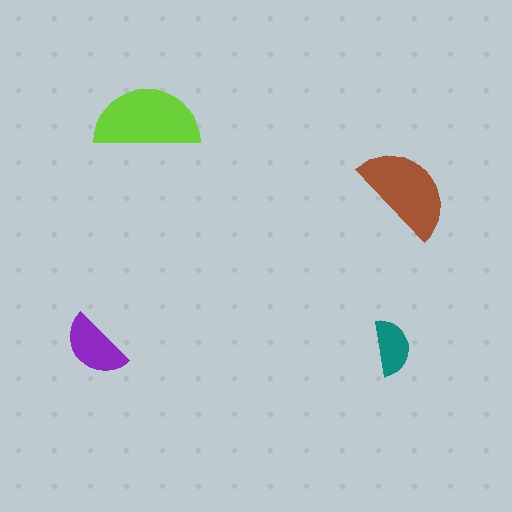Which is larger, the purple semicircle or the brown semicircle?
The brown one.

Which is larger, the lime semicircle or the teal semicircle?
The lime one.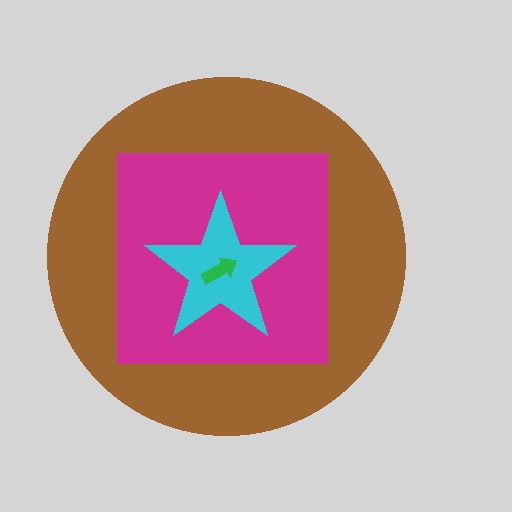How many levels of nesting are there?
4.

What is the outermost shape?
The brown circle.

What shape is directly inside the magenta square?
The cyan star.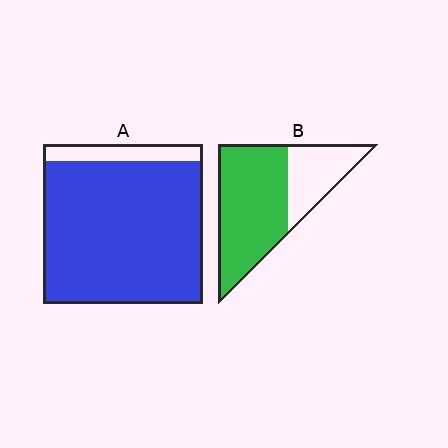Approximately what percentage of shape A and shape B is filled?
A is approximately 90% and B is approximately 70%.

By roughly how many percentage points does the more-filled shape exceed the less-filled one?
By roughly 20 percentage points (A over B).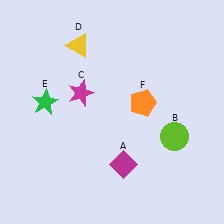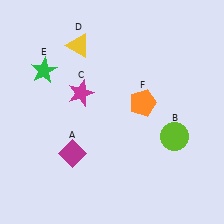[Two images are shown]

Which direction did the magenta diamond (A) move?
The magenta diamond (A) moved left.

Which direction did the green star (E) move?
The green star (E) moved up.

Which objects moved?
The objects that moved are: the magenta diamond (A), the green star (E).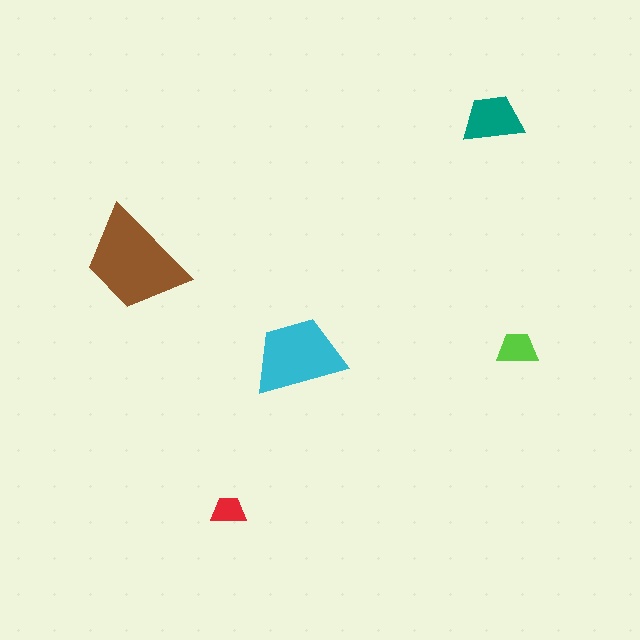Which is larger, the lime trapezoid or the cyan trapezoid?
The cyan one.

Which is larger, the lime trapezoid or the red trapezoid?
The lime one.